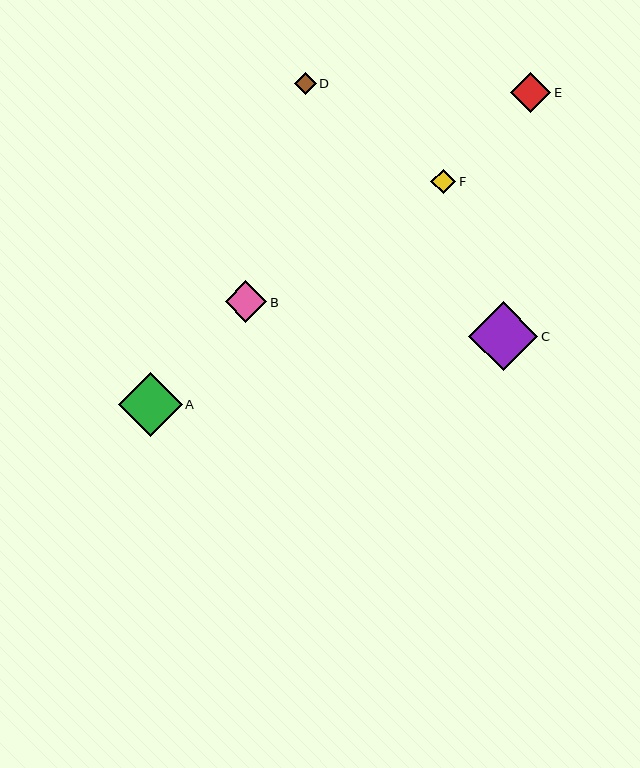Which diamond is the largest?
Diamond C is the largest with a size of approximately 69 pixels.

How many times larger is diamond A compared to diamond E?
Diamond A is approximately 1.6 times the size of diamond E.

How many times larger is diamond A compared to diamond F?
Diamond A is approximately 2.6 times the size of diamond F.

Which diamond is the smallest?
Diamond D is the smallest with a size of approximately 21 pixels.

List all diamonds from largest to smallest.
From largest to smallest: C, A, B, E, F, D.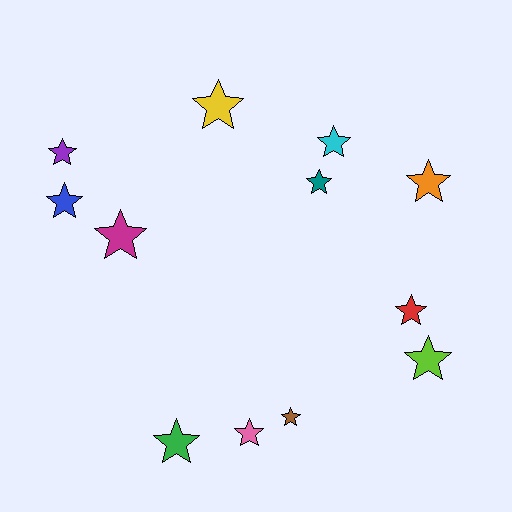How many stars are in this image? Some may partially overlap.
There are 12 stars.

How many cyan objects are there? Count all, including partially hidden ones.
There is 1 cyan object.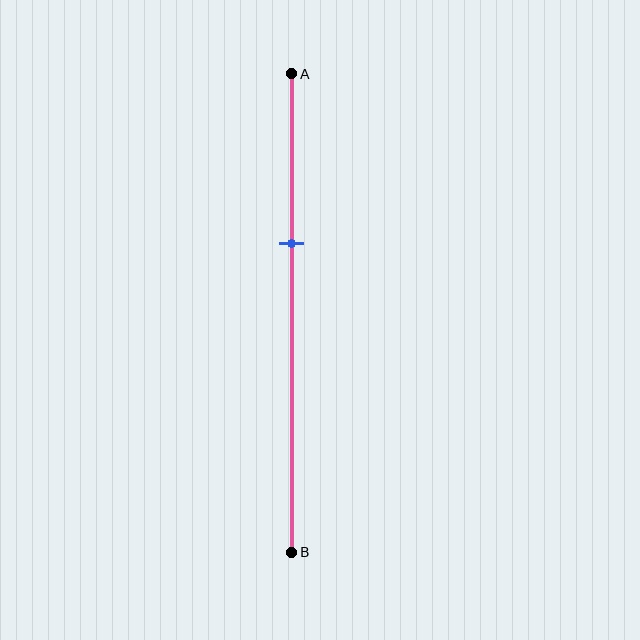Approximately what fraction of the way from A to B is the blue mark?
The blue mark is approximately 35% of the way from A to B.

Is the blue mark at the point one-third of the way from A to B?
Yes, the mark is approximately at the one-third point.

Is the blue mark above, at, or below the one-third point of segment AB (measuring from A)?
The blue mark is approximately at the one-third point of segment AB.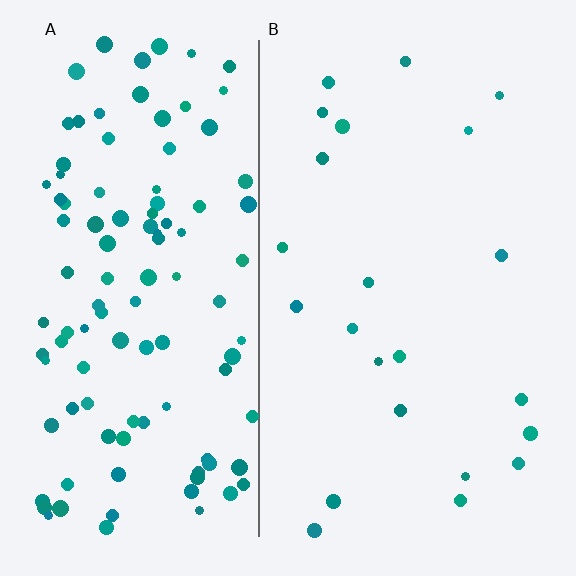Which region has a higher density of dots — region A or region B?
A (the left).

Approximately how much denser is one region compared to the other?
Approximately 4.9× — region A over region B.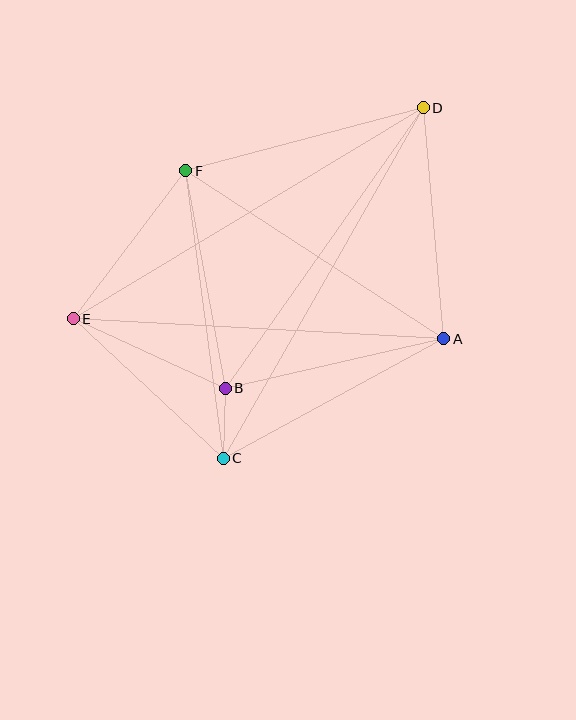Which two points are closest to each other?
Points B and C are closest to each other.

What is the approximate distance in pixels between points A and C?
The distance between A and C is approximately 250 pixels.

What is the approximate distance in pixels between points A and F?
The distance between A and F is approximately 308 pixels.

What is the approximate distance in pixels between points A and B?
The distance between A and B is approximately 224 pixels.